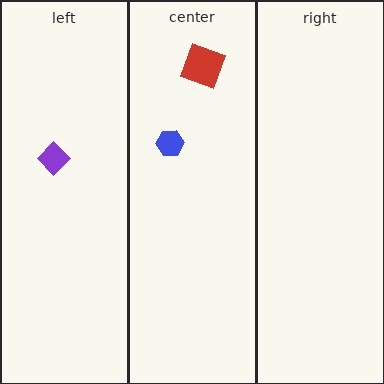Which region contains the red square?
The center region.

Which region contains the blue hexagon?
The center region.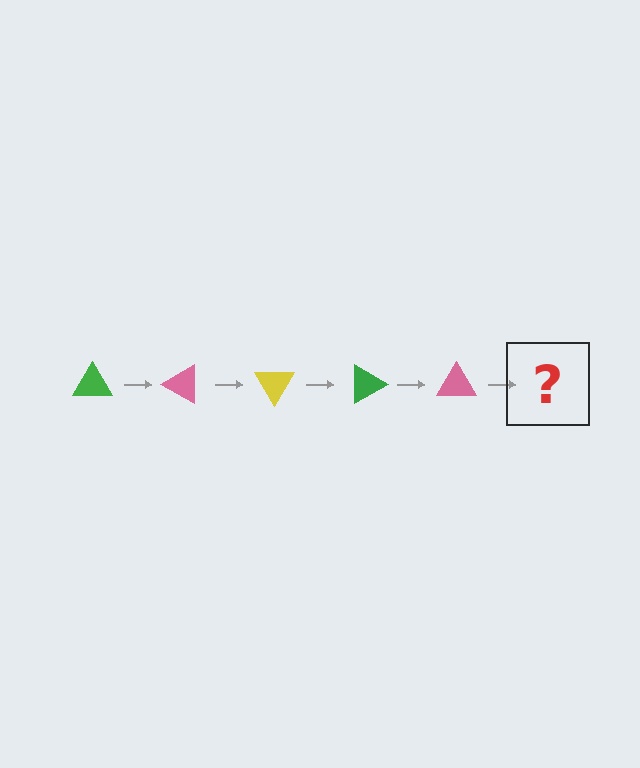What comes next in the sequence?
The next element should be a yellow triangle, rotated 150 degrees from the start.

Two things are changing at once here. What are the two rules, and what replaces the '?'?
The two rules are that it rotates 30 degrees each step and the color cycles through green, pink, and yellow. The '?' should be a yellow triangle, rotated 150 degrees from the start.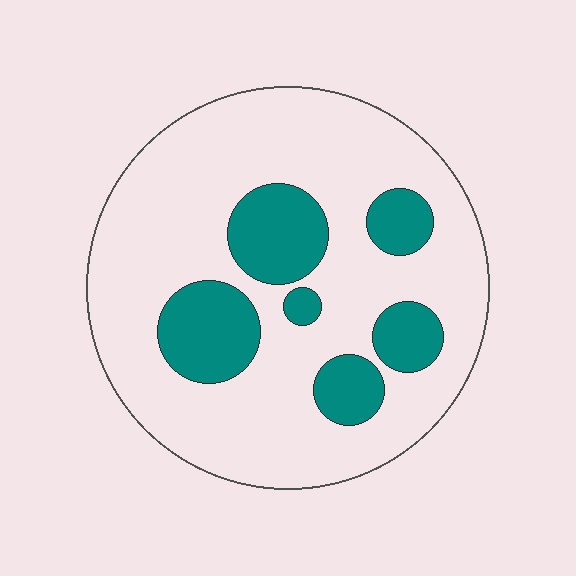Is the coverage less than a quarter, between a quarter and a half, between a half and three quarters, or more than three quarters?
Less than a quarter.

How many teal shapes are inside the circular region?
6.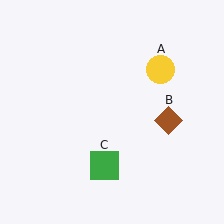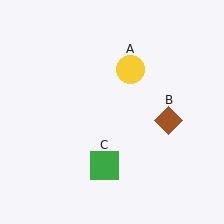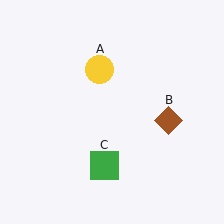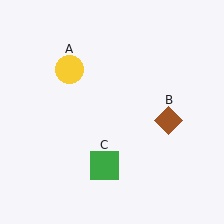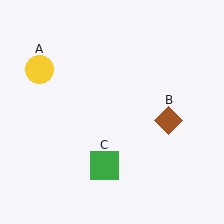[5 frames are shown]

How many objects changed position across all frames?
1 object changed position: yellow circle (object A).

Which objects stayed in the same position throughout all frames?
Brown diamond (object B) and green square (object C) remained stationary.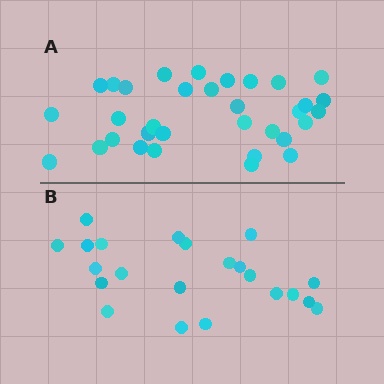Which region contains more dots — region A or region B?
Region A (the top region) has more dots.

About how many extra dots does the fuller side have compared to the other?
Region A has roughly 12 or so more dots than region B.